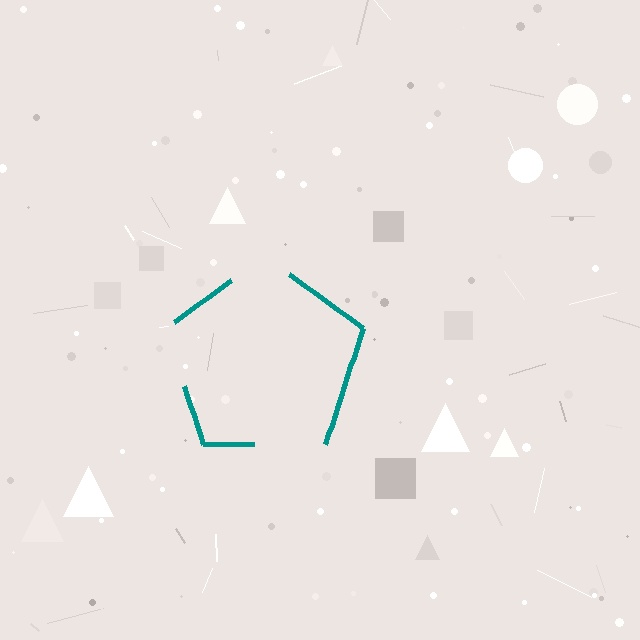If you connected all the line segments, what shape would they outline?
They would outline a pentagon.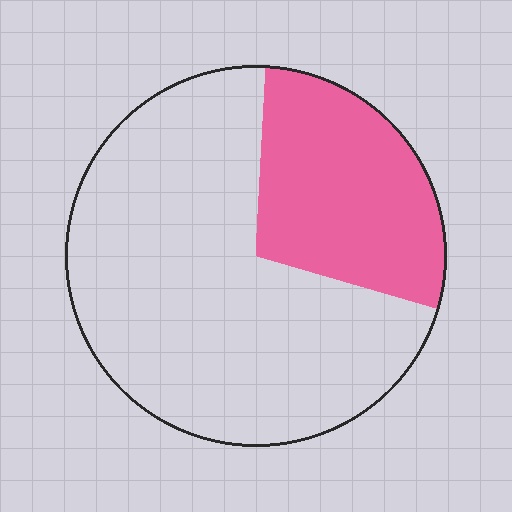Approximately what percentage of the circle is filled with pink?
Approximately 30%.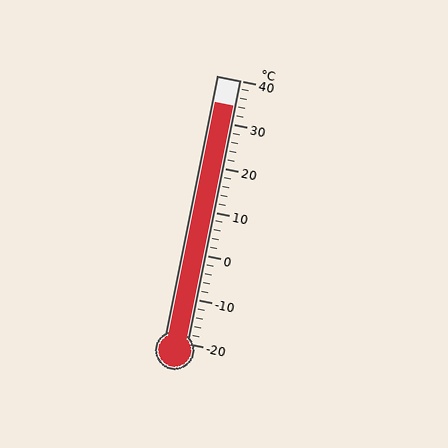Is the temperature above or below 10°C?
The temperature is above 10°C.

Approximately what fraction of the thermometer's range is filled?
The thermometer is filled to approximately 90% of its range.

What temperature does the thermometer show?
The thermometer shows approximately 34°C.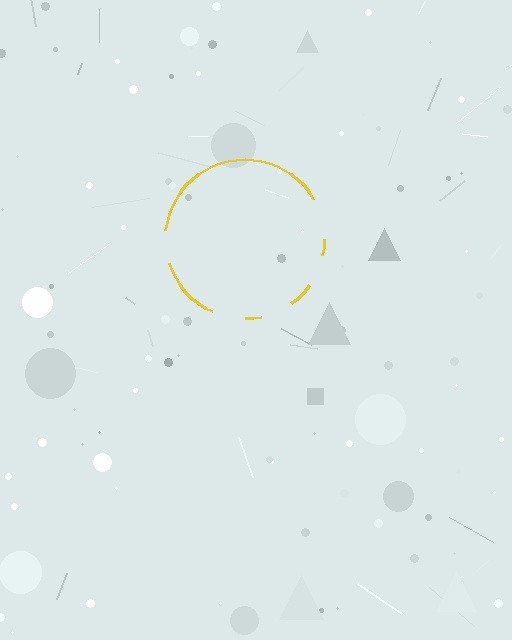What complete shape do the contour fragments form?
The contour fragments form a circle.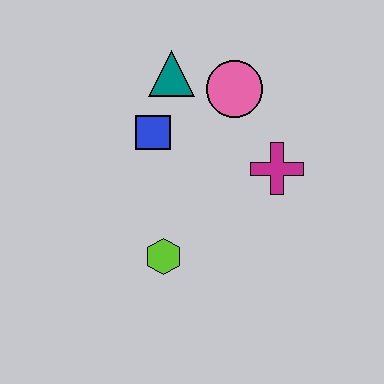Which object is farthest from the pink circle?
The lime hexagon is farthest from the pink circle.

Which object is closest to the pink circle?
The teal triangle is closest to the pink circle.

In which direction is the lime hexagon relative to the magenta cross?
The lime hexagon is to the left of the magenta cross.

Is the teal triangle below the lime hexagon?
No